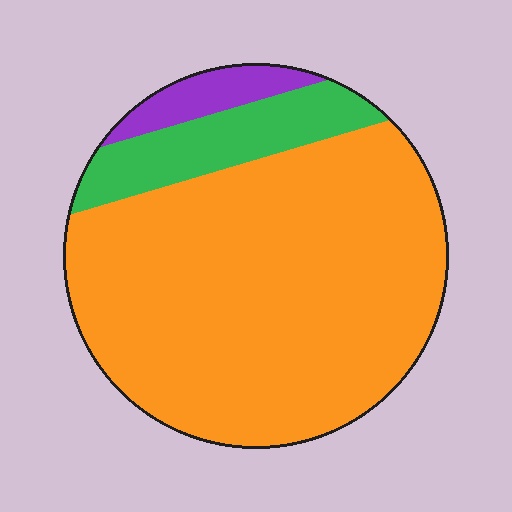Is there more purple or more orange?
Orange.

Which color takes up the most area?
Orange, at roughly 80%.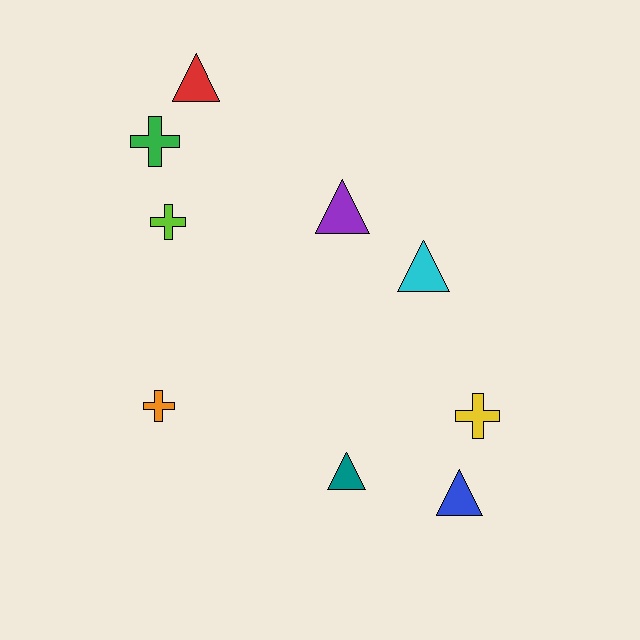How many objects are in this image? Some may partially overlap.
There are 9 objects.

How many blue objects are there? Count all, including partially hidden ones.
There is 1 blue object.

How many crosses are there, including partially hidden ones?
There are 4 crosses.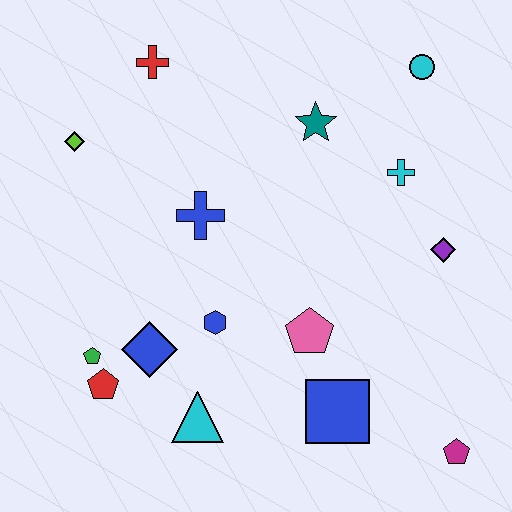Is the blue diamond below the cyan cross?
Yes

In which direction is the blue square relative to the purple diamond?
The blue square is below the purple diamond.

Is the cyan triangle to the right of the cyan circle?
No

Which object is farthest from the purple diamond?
The lime diamond is farthest from the purple diamond.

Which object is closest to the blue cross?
The blue hexagon is closest to the blue cross.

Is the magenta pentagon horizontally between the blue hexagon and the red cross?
No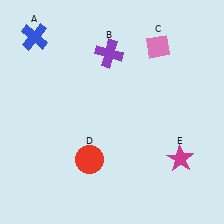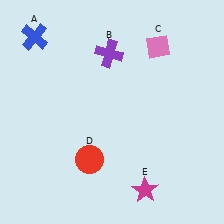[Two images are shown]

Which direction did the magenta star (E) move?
The magenta star (E) moved left.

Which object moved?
The magenta star (E) moved left.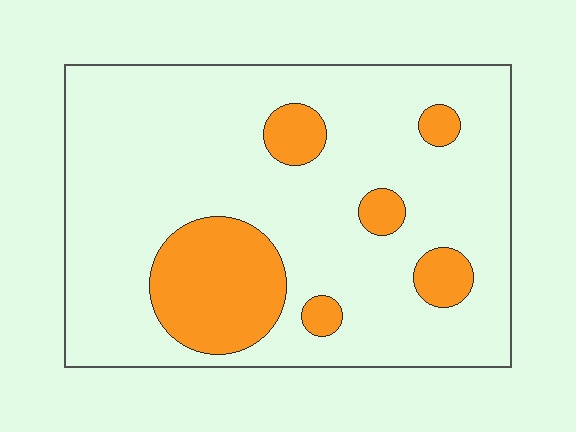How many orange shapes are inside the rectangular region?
6.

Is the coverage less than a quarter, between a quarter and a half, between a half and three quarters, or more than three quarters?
Less than a quarter.